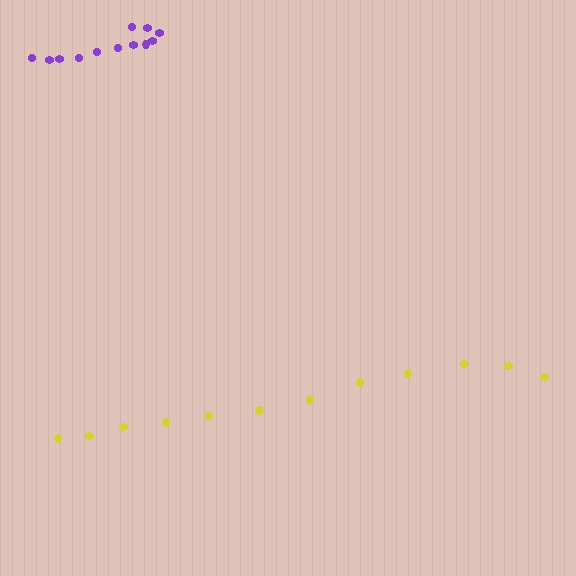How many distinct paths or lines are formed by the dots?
There are 2 distinct paths.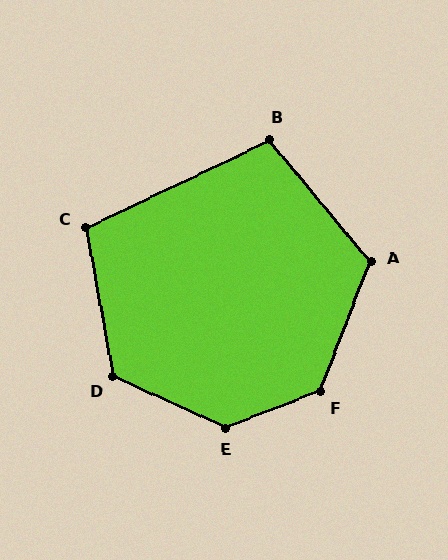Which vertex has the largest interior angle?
E, at approximately 135 degrees.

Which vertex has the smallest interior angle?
B, at approximately 104 degrees.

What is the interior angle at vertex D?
Approximately 124 degrees (obtuse).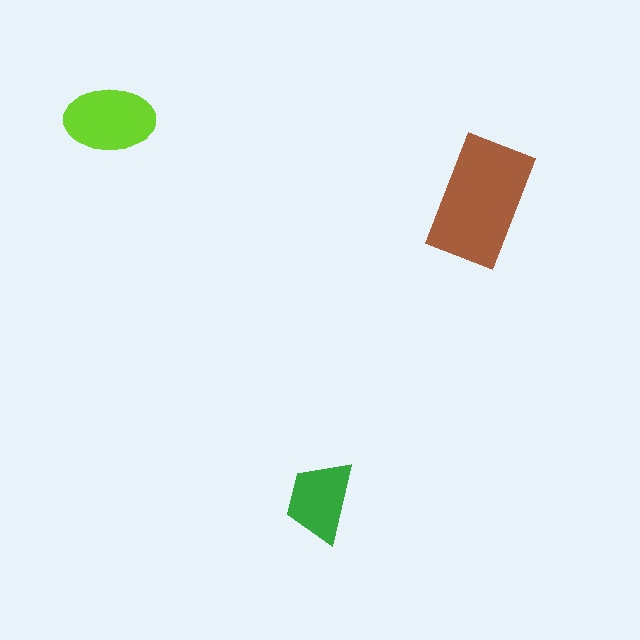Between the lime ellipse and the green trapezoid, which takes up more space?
The lime ellipse.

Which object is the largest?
The brown rectangle.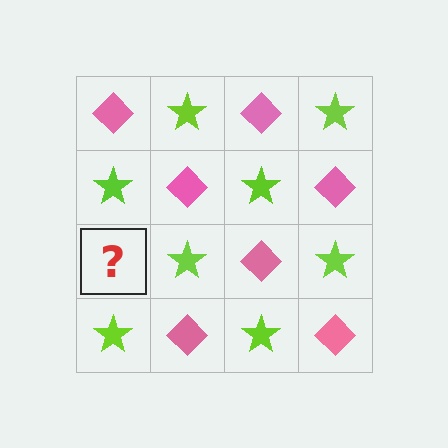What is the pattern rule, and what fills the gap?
The rule is that it alternates pink diamond and lime star in a checkerboard pattern. The gap should be filled with a pink diamond.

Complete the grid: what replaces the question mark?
The question mark should be replaced with a pink diamond.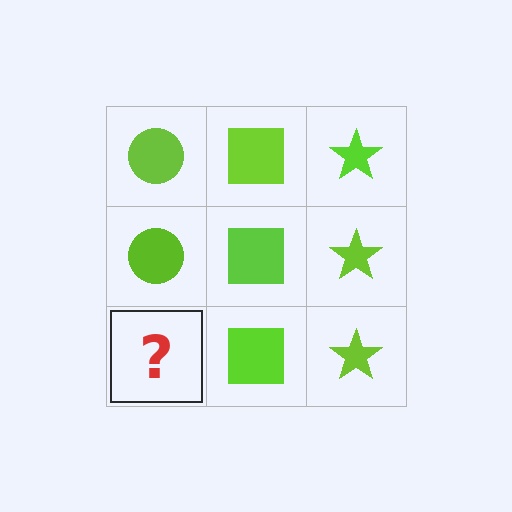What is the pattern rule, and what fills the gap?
The rule is that each column has a consistent shape. The gap should be filled with a lime circle.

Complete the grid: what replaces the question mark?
The question mark should be replaced with a lime circle.